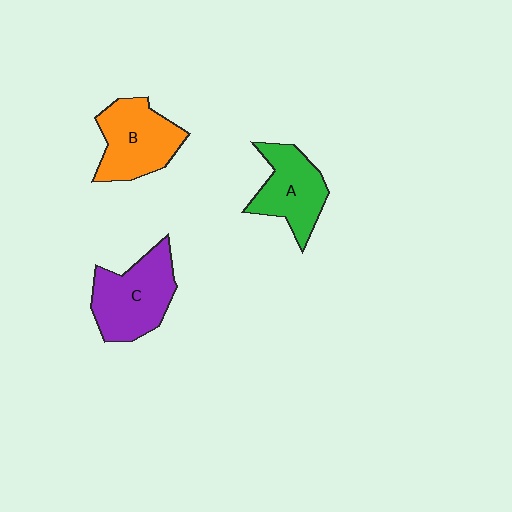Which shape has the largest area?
Shape C (purple).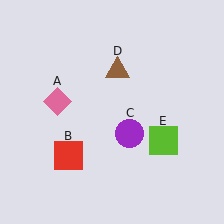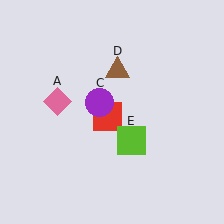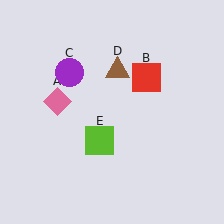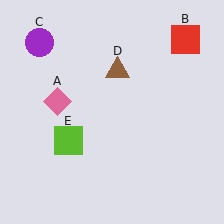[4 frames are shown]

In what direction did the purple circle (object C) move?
The purple circle (object C) moved up and to the left.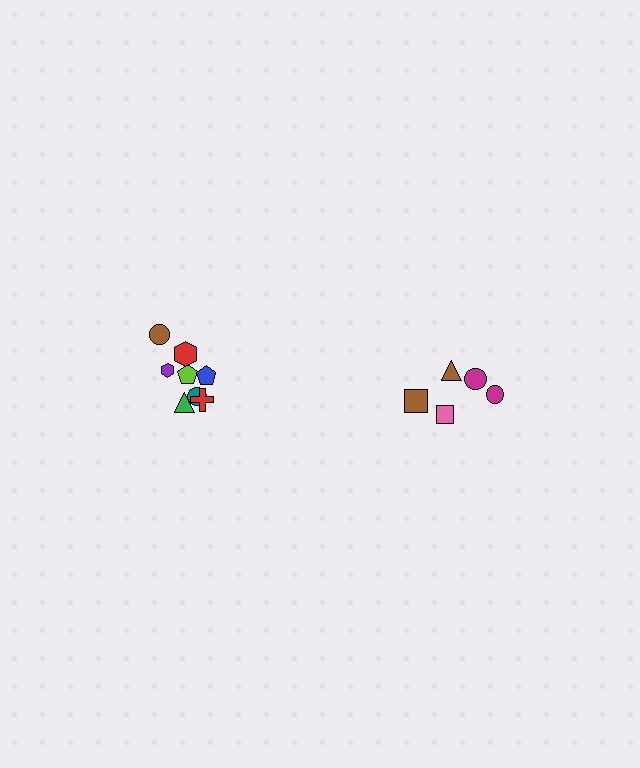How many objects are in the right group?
There are 5 objects.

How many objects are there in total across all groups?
There are 13 objects.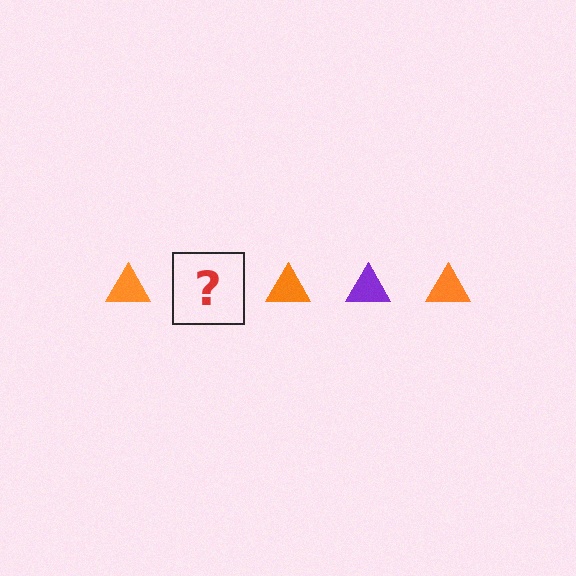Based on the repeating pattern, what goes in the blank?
The blank should be a purple triangle.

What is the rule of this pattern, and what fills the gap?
The rule is that the pattern cycles through orange, purple triangles. The gap should be filled with a purple triangle.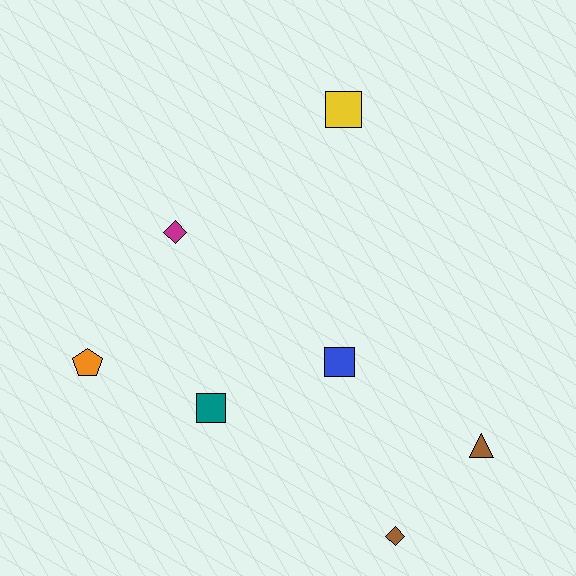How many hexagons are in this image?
There are no hexagons.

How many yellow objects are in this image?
There is 1 yellow object.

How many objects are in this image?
There are 7 objects.